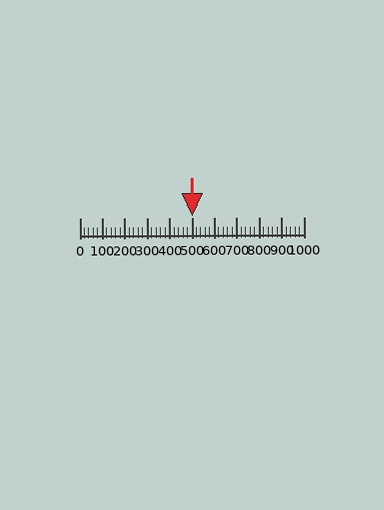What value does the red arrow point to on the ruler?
The red arrow points to approximately 500.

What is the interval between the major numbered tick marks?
The major tick marks are spaced 100 units apart.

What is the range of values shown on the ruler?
The ruler shows values from 0 to 1000.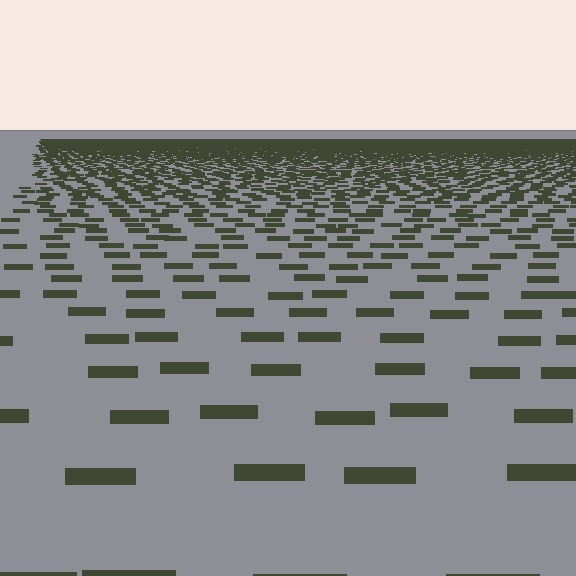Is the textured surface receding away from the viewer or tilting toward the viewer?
The surface is receding away from the viewer. Texture elements get smaller and denser toward the top.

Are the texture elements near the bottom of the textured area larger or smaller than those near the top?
Larger. Near the bottom, elements are closer to the viewer and appear at a bigger on-screen size.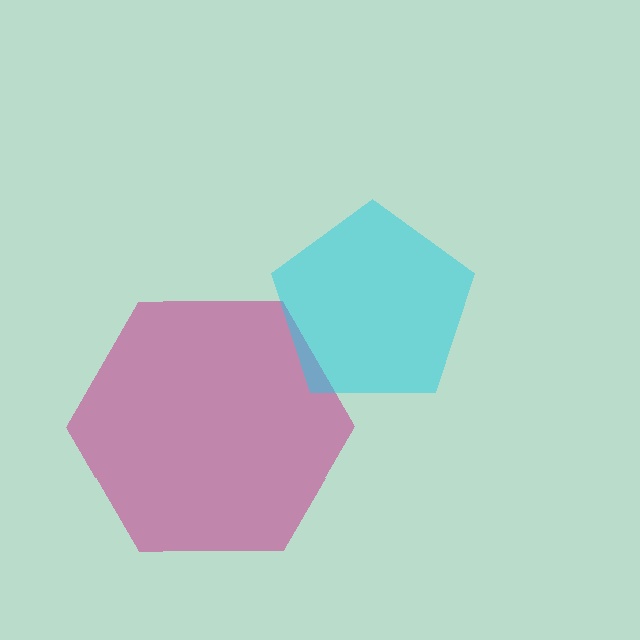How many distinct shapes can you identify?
There are 2 distinct shapes: a magenta hexagon, a cyan pentagon.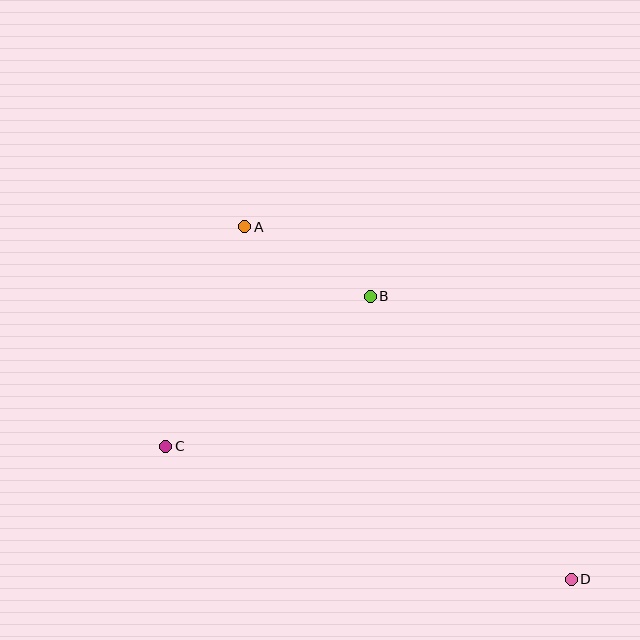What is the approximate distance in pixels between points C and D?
The distance between C and D is approximately 427 pixels.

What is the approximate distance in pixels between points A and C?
The distance between A and C is approximately 233 pixels.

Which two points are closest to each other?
Points A and B are closest to each other.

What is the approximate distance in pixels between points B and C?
The distance between B and C is approximately 254 pixels.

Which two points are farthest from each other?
Points A and D are farthest from each other.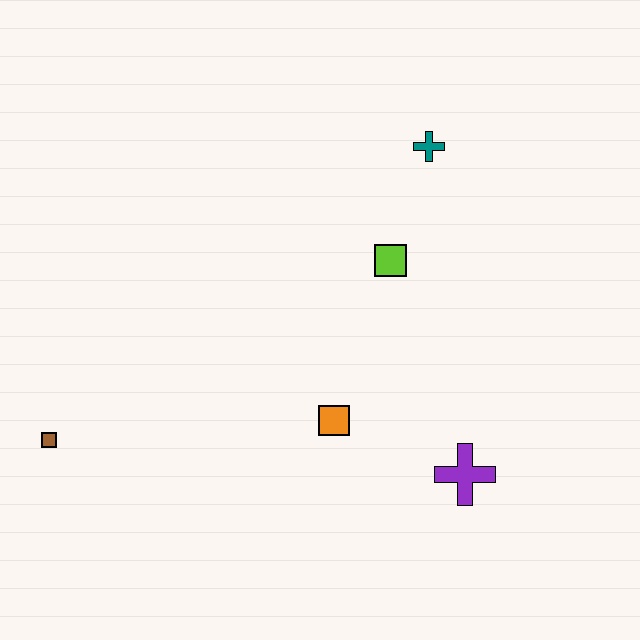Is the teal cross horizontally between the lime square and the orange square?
No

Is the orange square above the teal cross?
No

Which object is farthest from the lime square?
The brown square is farthest from the lime square.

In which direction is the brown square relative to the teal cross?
The brown square is to the left of the teal cross.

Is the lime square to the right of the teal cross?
No